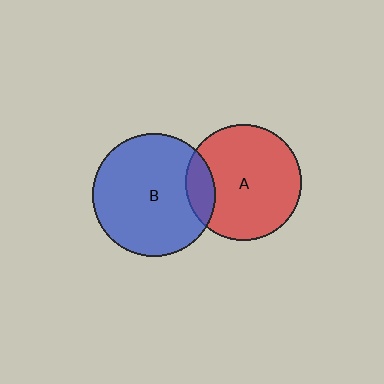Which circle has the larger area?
Circle B (blue).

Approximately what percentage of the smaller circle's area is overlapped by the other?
Approximately 15%.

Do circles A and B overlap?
Yes.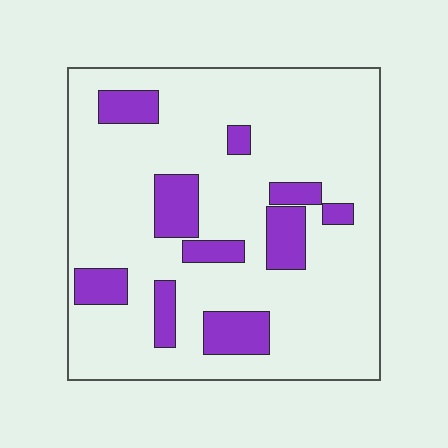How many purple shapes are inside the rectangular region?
10.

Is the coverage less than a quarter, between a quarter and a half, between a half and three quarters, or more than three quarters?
Less than a quarter.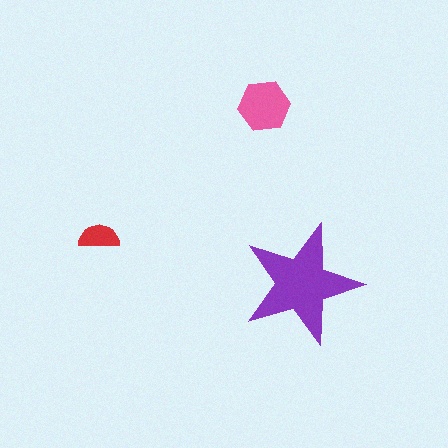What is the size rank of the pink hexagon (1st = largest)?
2nd.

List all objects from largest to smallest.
The purple star, the pink hexagon, the red semicircle.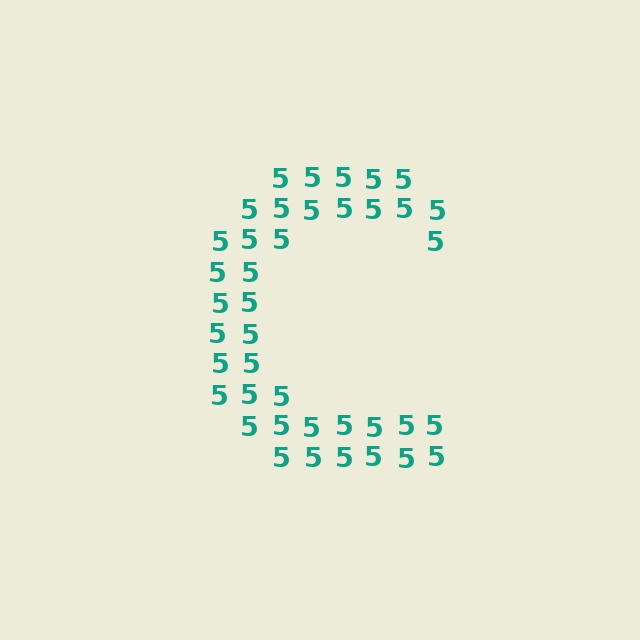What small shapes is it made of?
It is made of small digit 5's.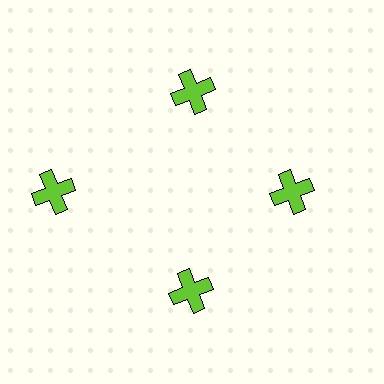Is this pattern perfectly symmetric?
No. The 4 lime crosses are arranged in a ring, but one element near the 9 o'clock position is pushed outward from the center, breaking the 4-fold rotational symmetry.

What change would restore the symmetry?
The symmetry would be restored by moving it inward, back onto the ring so that all 4 crosses sit at equal angles and equal distance from the center.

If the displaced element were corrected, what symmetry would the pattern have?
It would have 4-fold rotational symmetry — the pattern would map onto itself every 90 degrees.